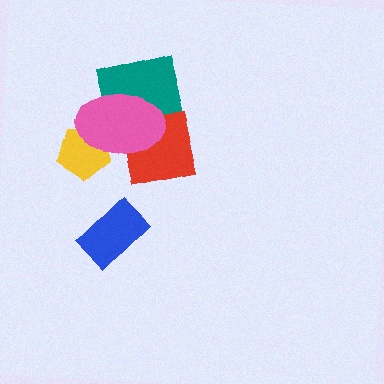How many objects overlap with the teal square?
2 objects overlap with the teal square.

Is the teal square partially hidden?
Yes, it is partially covered by another shape.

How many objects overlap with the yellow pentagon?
1 object overlaps with the yellow pentagon.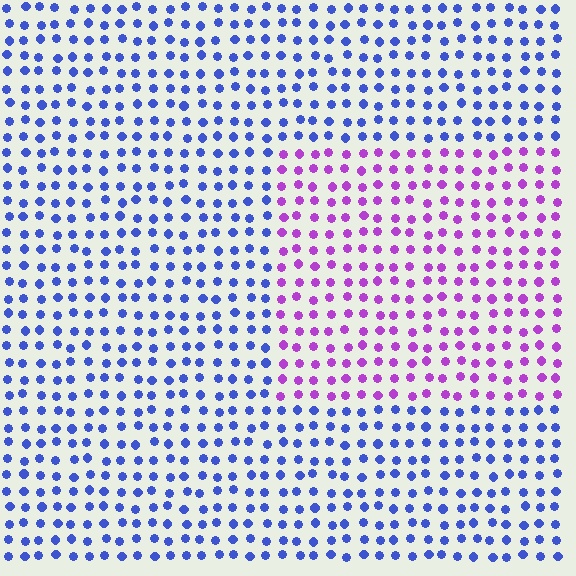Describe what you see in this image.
The image is filled with small blue elements in a uniform arrangement. A rectangle-shaped region is visible where the elements are tinted to a slightly different hue, forming a subtle color boundary.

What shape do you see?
I see a rectangle.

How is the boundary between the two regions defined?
The boundary is defined purely by a slight shift in hue (about 58 degrees). Spacing, size, and orientation are identical on both sides.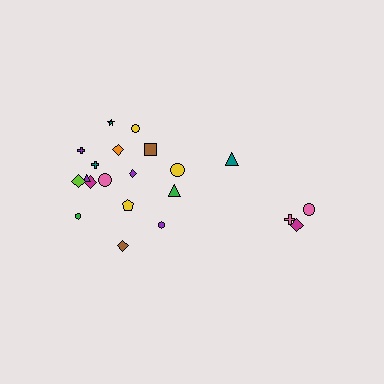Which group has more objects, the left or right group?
The left group.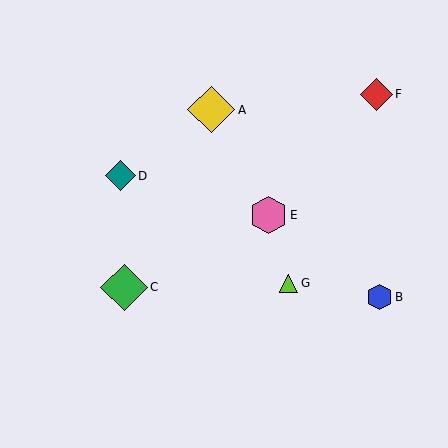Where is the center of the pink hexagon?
The center of the pink hexagon is at (269, 215).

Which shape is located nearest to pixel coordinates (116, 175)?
The teal diamond (labeled D) at (120, 176) is nearest to that location.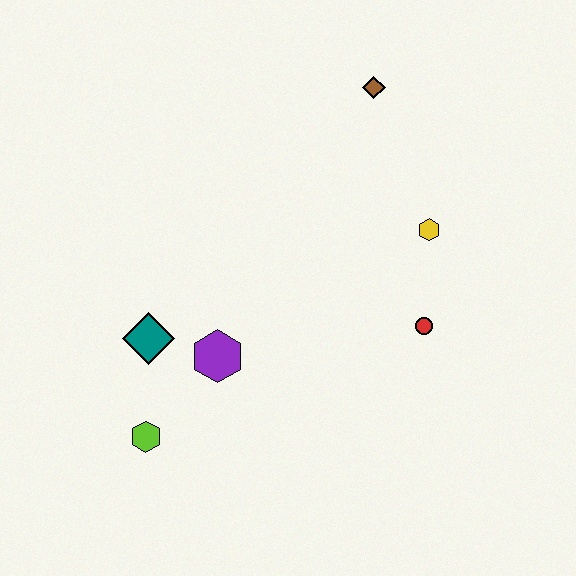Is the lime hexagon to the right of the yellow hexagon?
No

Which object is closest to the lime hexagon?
The teal diamond is closest to the lime hexagon.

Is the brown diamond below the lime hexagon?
No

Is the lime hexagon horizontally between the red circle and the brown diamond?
No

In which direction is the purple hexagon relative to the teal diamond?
The purple hexagon is to the right of the teal diamond.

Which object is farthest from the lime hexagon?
The brown diamond is farthest from the lime hexagon.